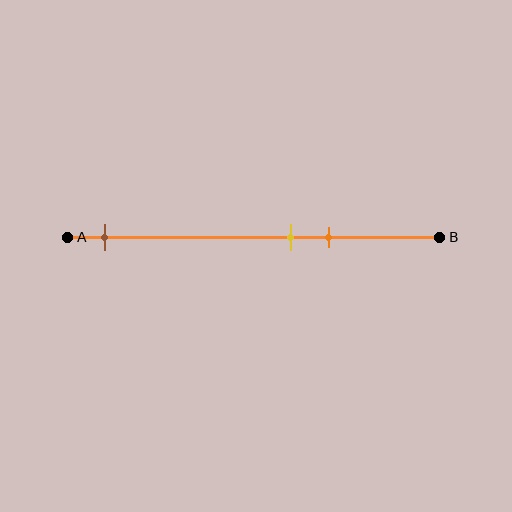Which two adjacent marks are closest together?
The yellow and orange marks are the closest adjacent pair.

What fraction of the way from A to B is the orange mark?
The orange mark is approximately 70% (0.7) of the way from A to B.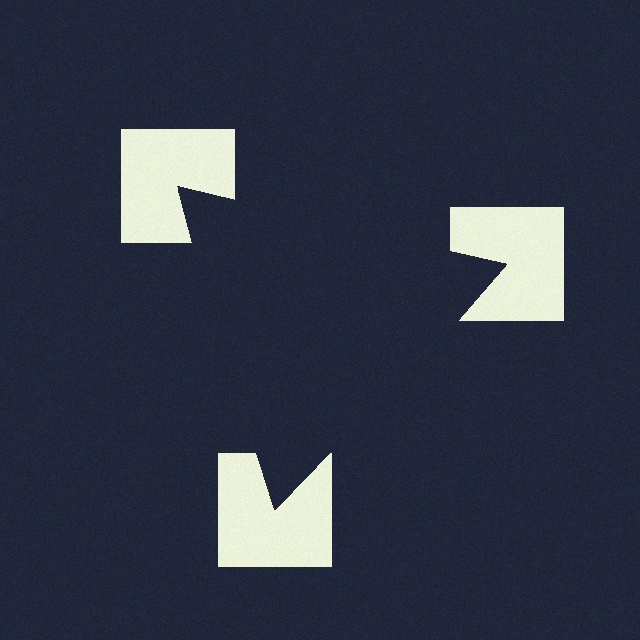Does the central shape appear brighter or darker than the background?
It typically appears slightly darker than the background, even though no actual brightness change is drawn.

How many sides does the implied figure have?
3 sides.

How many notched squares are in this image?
There are 3 — one at each vertex of the illusory triangle.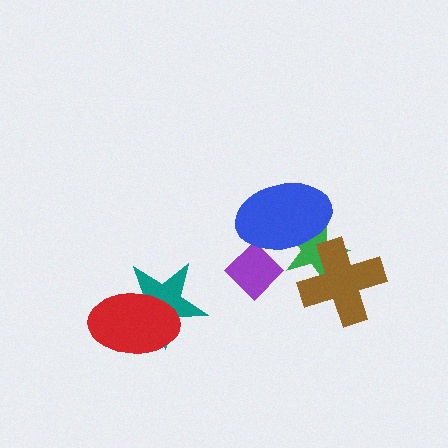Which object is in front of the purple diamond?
The blue ellipse is in front of the purple diamond.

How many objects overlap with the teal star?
1 object overlaps with the teal star.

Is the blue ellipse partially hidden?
No, no other shape covers it.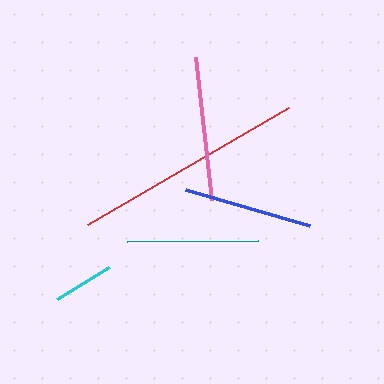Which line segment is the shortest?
The cyan line is the shortest at approximately 61 pixels.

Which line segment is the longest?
The red line is the longest at approximately 232 pixels.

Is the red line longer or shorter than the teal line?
The red line is longer than the teal line.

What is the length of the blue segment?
The blue segment is approximately 129 pixels long.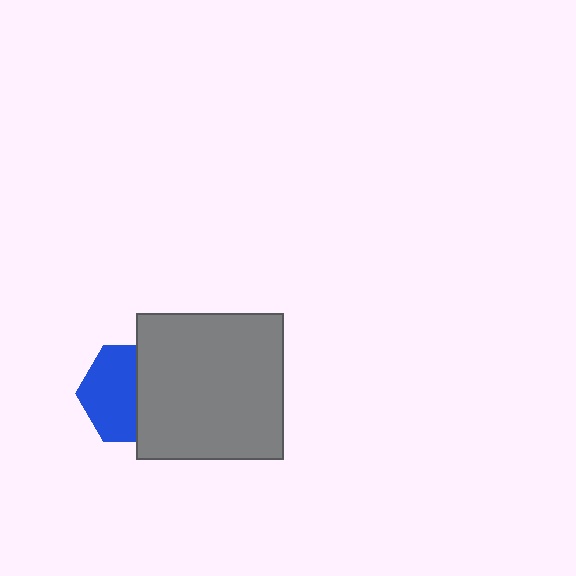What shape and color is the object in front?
The object in front is a gray square.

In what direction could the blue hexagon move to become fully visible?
The blue hexagon could move left. That would shift it out from behind the gray square entirely.